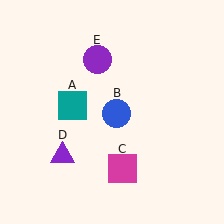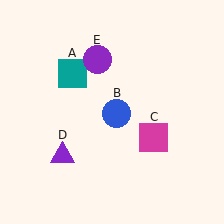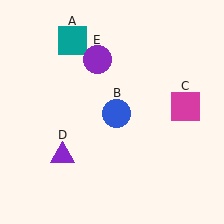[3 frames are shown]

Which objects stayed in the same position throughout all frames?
Blue circle (object B) and purple triangle (object D) and purple circle (object E) remained stationary.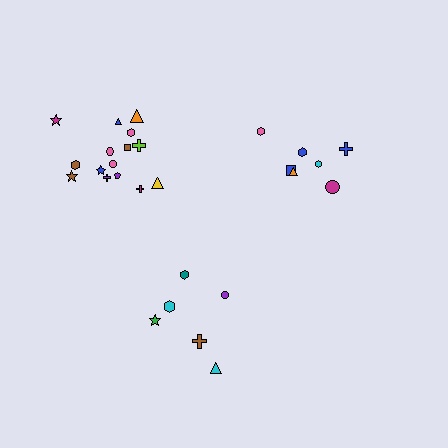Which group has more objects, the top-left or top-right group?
The top-left group.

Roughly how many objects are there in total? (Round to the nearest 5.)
Roughly 30 objects in total.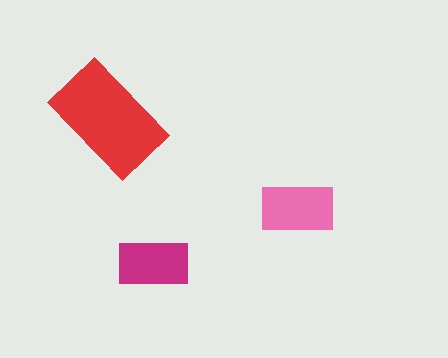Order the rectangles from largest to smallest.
the red one, the pink one, the magenta one.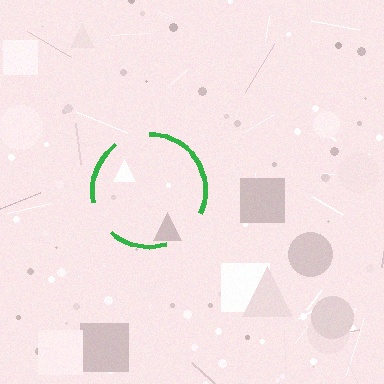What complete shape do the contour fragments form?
The contour fragments form a circle.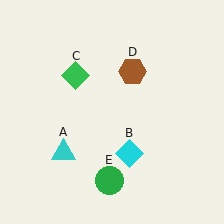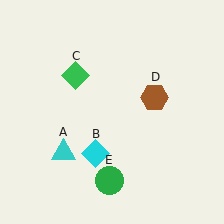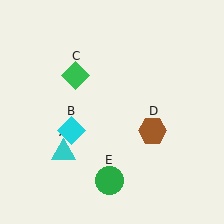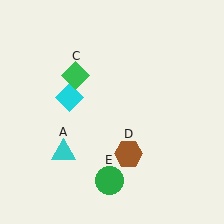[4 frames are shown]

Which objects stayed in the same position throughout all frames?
Cyan triangle (object A) and green diamond (object C) and green circle (object E) remained stationary.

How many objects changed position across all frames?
2 objects changed position: cyan diamond (object B), brown hexagon (object D).